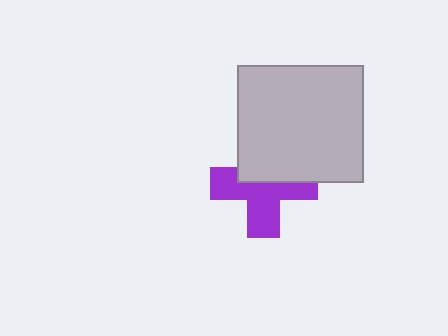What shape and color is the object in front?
The object in front is a light gray rectangle.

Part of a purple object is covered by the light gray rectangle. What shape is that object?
It is a cross.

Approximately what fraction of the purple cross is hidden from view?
Roughly 42% of the purple cross is hidden behind the light gray rectangle.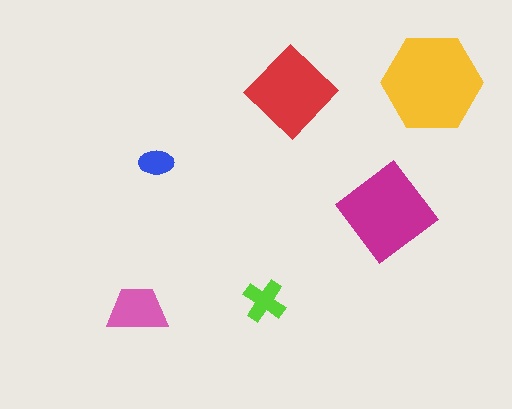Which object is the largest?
The yellow hexagon.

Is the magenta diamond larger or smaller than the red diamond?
Larger.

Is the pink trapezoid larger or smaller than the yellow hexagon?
Smaller.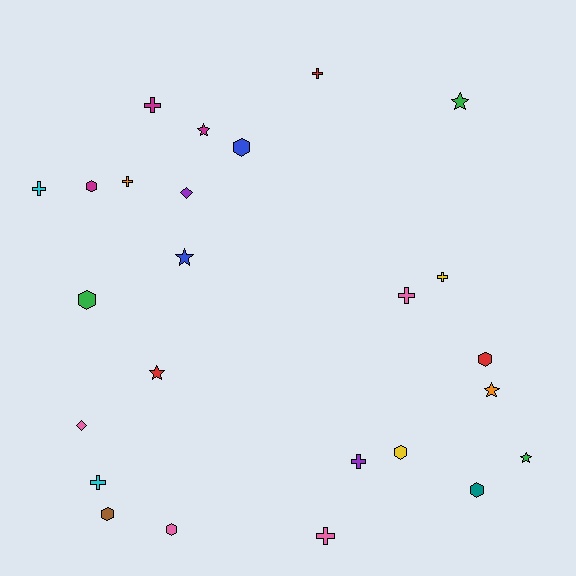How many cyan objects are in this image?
There are 2 cyan objects.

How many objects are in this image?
There are 25 objects.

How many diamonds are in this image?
There are 2 diamonds.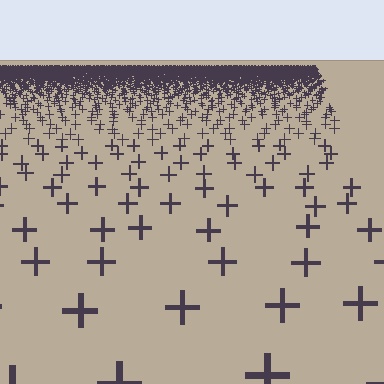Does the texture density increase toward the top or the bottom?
Density increases toward the top.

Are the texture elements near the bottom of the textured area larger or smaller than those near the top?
Larger. Near the bottom, elements are closer to the viewer and appear at a bigger on-screen size.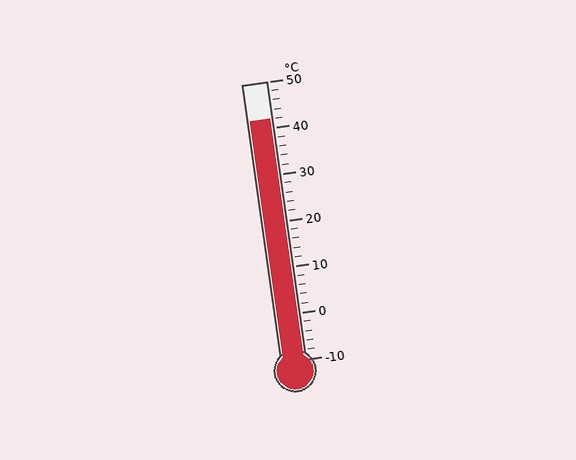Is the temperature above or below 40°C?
The temperature is above 40°C.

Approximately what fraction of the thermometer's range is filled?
The thermometer is filled to approximately 85% of its range.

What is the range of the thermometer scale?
The thermometer scale ranges from -10°C to 50°C.